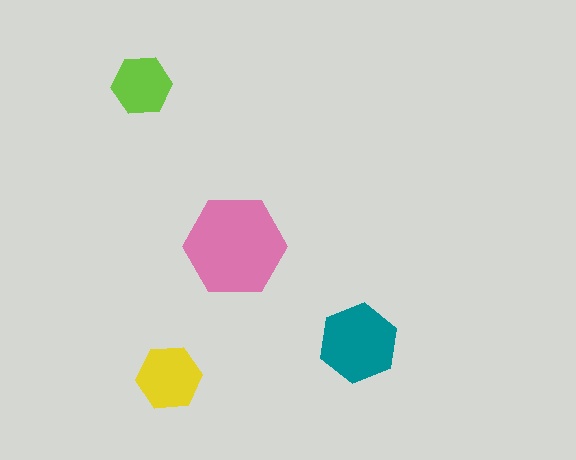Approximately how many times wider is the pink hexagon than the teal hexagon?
About 1.5 times wider.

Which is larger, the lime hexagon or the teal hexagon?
The teal one.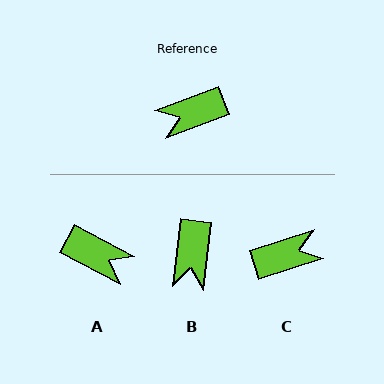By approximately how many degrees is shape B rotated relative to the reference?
Approximately 63 degrees counter-clockwise.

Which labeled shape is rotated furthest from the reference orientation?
C, about 177 degrees away.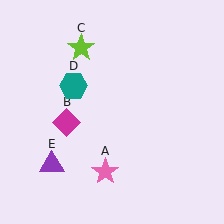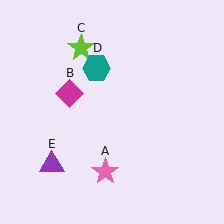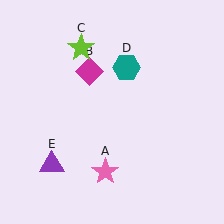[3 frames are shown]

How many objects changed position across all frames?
2 objects changed position: magenta diamond (object B), teal hexagon (object D).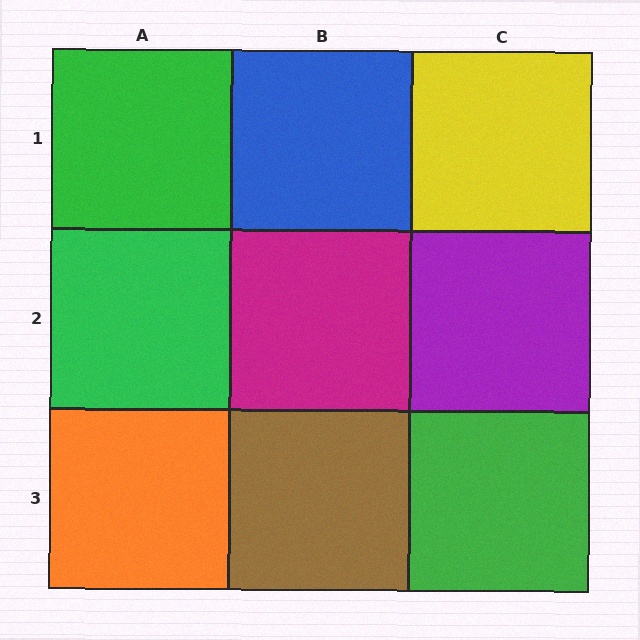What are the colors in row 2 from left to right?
Green, magenta, purple.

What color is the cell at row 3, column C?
Green.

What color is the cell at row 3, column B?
Brown.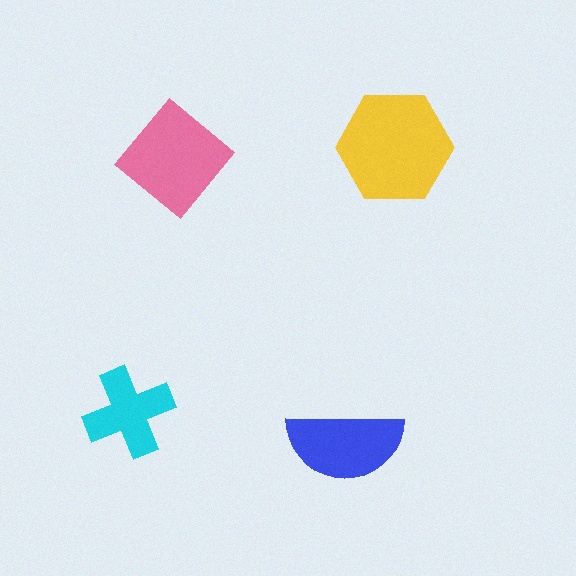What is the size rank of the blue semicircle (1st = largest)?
3rd.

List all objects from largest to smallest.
The yellow hexagon, the pink diamond, the blue semicircle, the cyan cross.